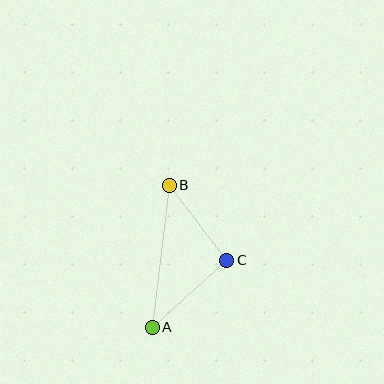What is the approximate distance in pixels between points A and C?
The distance between A and C is approximately 100 pixels.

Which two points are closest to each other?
Points B and C are closest to each other.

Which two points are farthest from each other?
Points A and B are farthest from each other.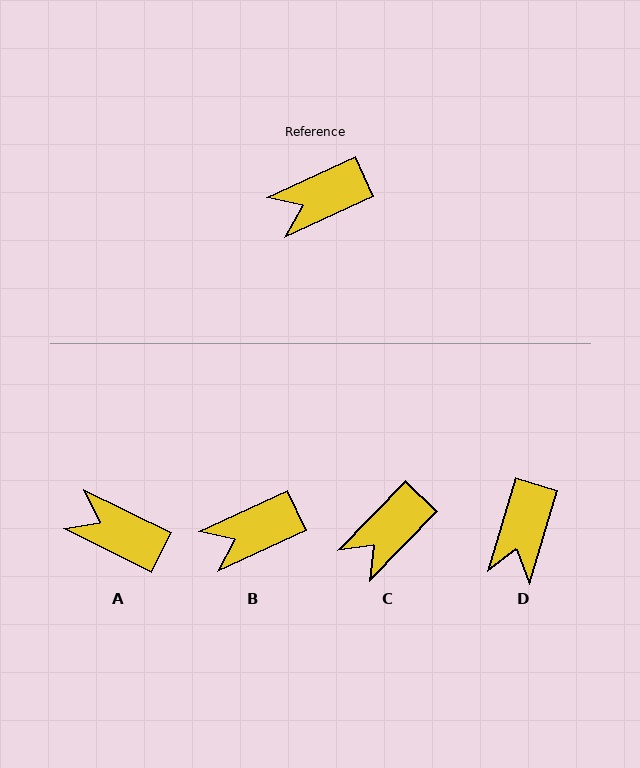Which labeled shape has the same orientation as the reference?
B.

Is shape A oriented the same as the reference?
No, it is off by about 51 degrees.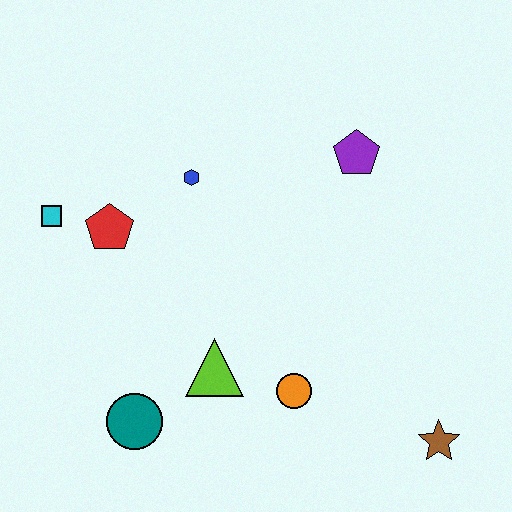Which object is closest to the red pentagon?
The cyan square is closest to the red pentagon.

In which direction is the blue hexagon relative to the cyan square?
The blue hexagon is to the right of the cyan square.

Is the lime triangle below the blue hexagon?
Yes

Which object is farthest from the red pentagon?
The brown star is farthest from the red pentagon.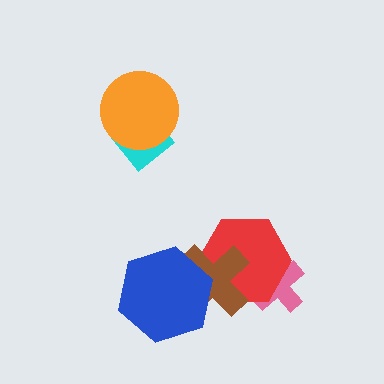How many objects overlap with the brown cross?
2 objects overlap with the brown cross.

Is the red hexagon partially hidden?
Yes, it is partially covered by another shape.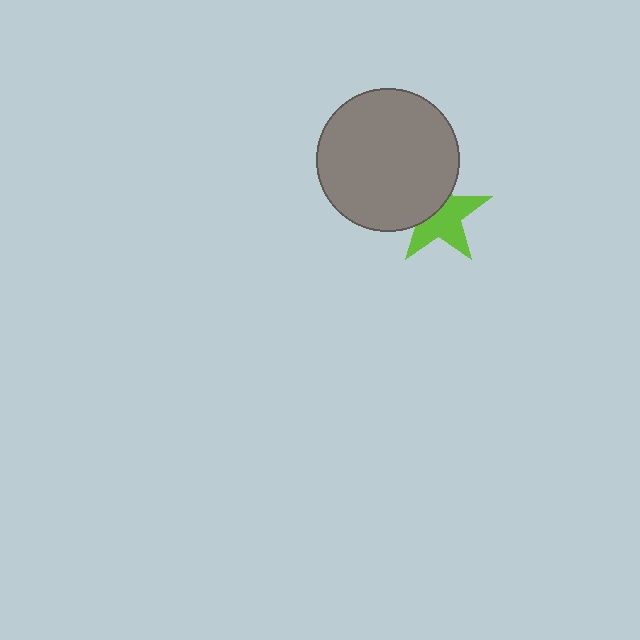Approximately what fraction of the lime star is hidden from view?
Roughly 41% of the lime star is hidden behind the gray circle.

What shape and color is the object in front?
The object in front is a gray circle.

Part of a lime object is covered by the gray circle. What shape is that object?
It is a star.